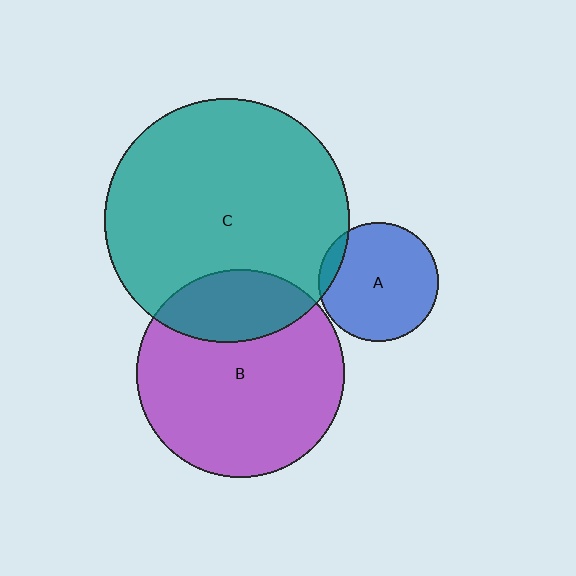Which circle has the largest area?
Circle C (teal).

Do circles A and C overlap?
Yes.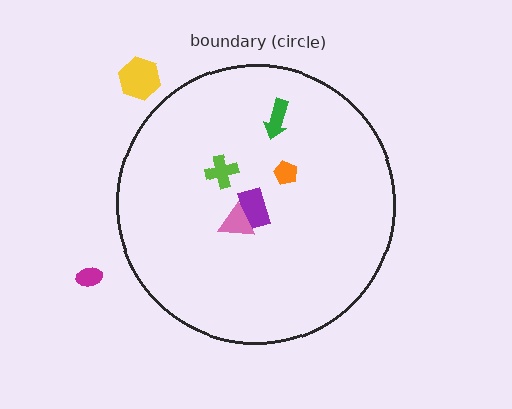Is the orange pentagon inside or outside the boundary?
Inside.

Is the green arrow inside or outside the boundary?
Inside.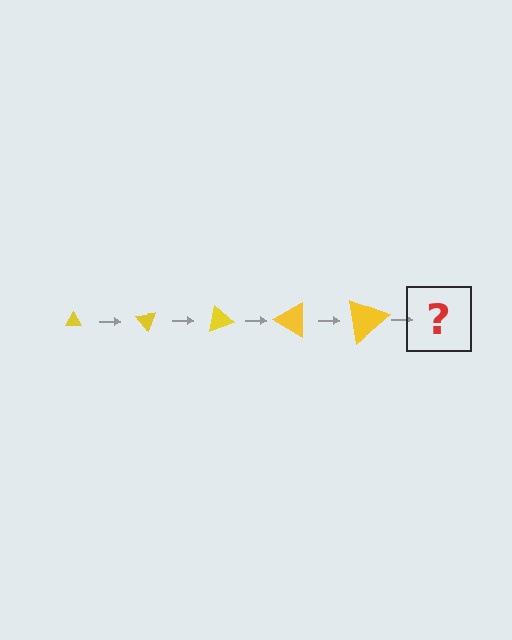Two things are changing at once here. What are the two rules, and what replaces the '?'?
The two rules are that the triangle grows larger each step and it rotates 50 degrees each step. The '?' should be a triangle, larger than the previous one and rotated 250 degrees from the start.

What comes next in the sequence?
The next element should be a triangle, larger than the previous one and rotated 250 degrees from the start.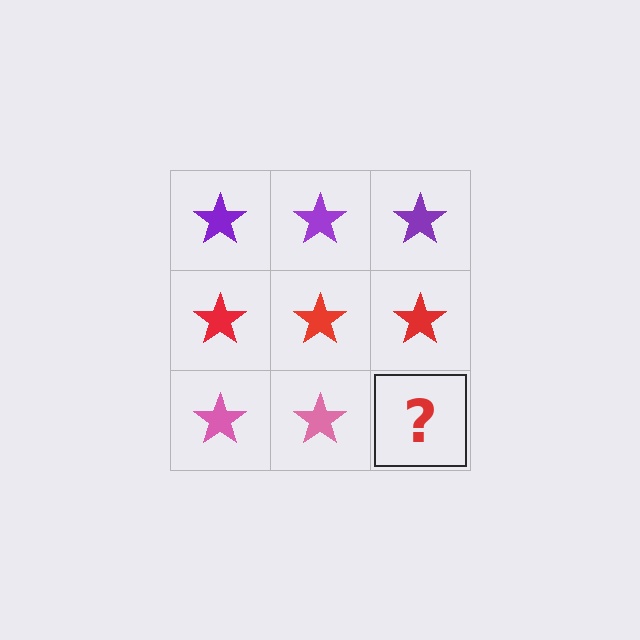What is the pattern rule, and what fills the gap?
The rule is that each row has a consistent color. The gap should be filled with a pink star.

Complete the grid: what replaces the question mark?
The question mark should be replaced with a pink star.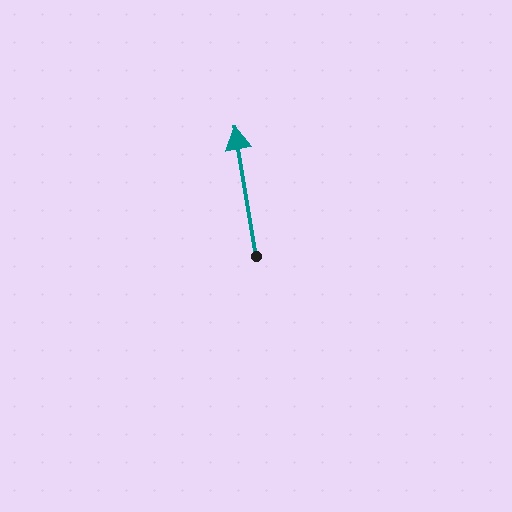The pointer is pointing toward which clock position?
Roughly 12 o'clock.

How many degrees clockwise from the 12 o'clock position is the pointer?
Approximately 351 degrees.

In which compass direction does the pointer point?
North.